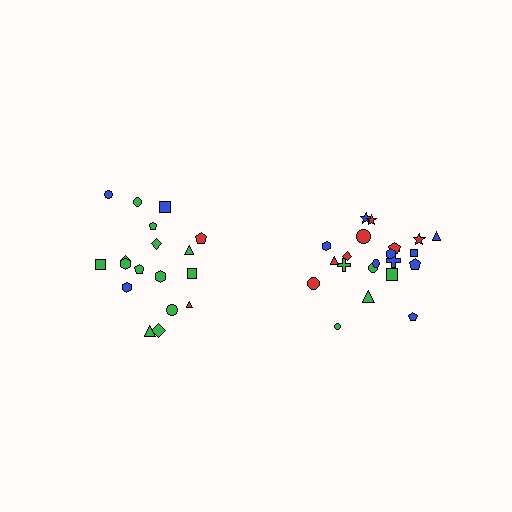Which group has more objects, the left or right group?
The right group.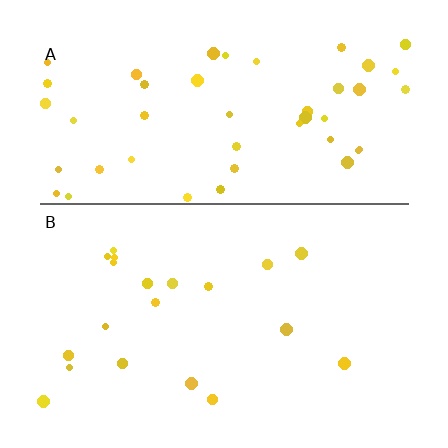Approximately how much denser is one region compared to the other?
Approximately 2.4× — region A over region B.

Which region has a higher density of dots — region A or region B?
A (the top).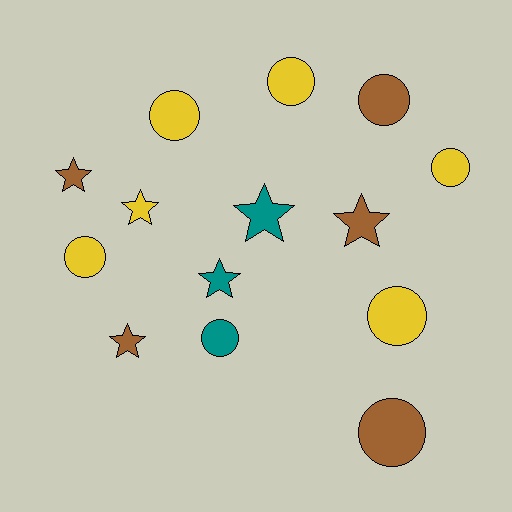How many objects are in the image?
There are 14 objects.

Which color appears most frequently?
Yellow, with 6 objects.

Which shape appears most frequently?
Circle, with 8 objects.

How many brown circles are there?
There are 2 brown circles.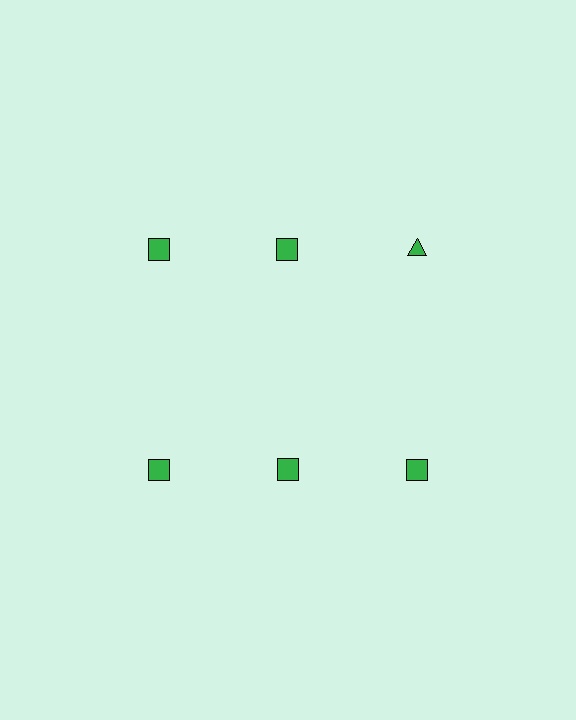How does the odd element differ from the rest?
It has a different shape: triangle instead of square.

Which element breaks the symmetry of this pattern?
The green triangle in the top row, center column breaks the symmetry. All other shapes are green squares.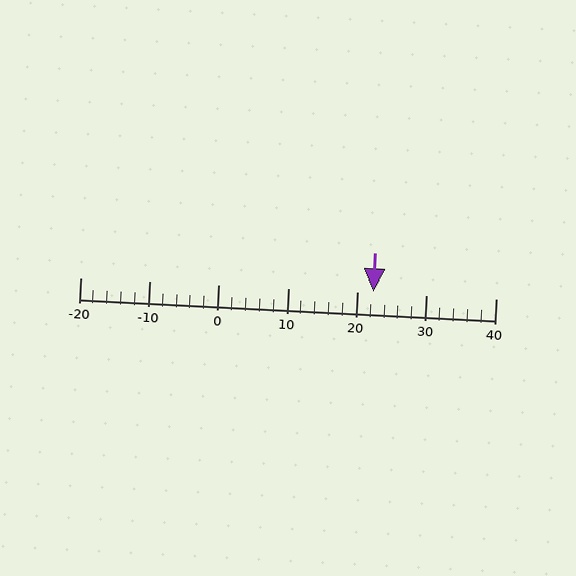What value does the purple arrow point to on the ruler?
The purple arrow points to approximately 22.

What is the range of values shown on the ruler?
The ruler shows values from -20 to 40.